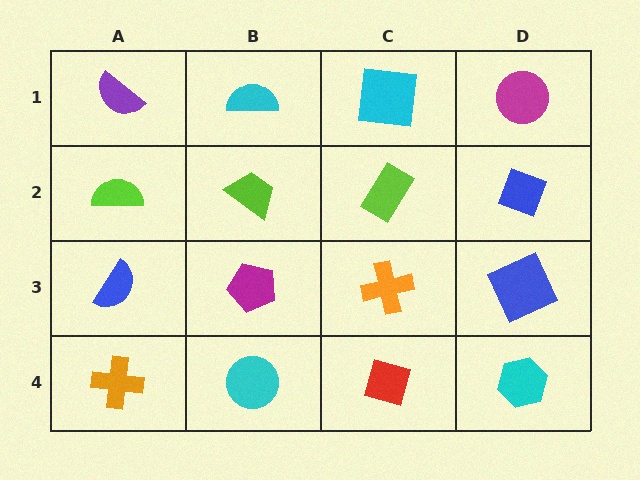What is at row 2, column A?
A lime semicircle.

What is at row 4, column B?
A cyan circle.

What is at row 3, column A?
A blue semicircle.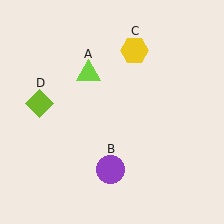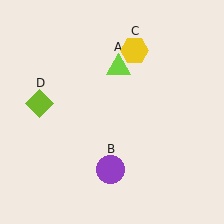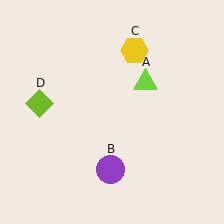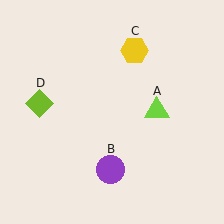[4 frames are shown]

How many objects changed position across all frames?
1 object changed position: lime triangle (object A).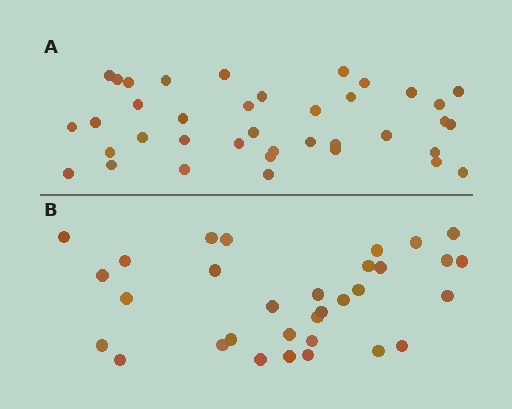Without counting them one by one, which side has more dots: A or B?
Region A (the top region) has more dots.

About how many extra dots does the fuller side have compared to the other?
Region A has about 6 more dots than region B.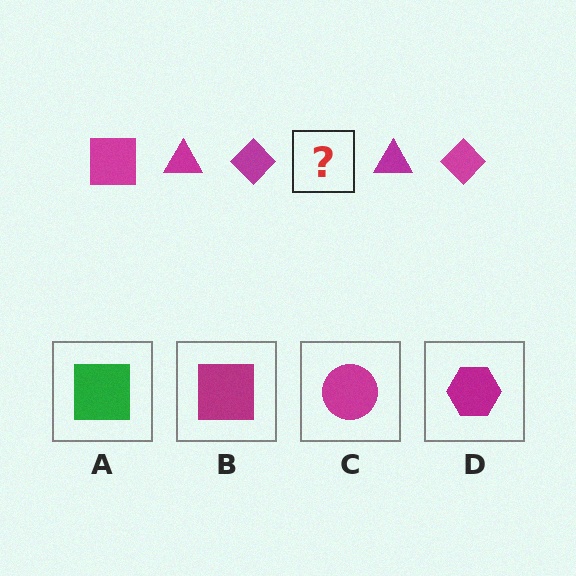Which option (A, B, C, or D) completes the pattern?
B.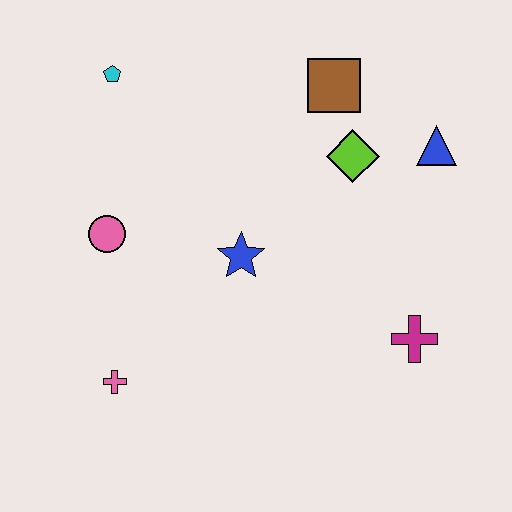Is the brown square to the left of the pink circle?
No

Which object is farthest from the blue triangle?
The pink cross is farthest from the blue triangle.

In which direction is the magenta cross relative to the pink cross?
The magenta cross is to the right of the pink cross.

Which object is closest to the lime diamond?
The brown square is closest to the lime diamond.